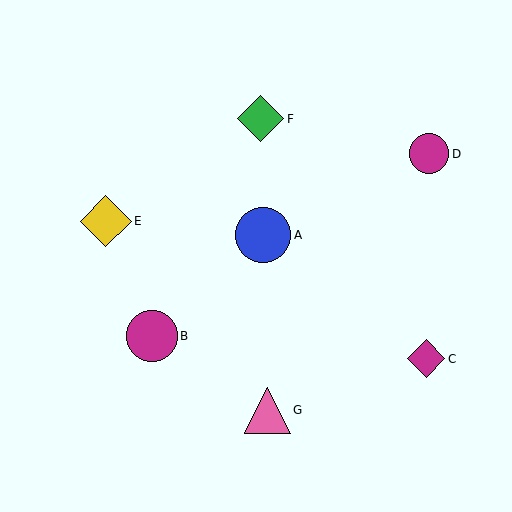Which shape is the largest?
The blue circle (labeled A) is the largest.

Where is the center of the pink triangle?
The center of the pink triangle is at (267, 410).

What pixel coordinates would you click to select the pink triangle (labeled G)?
Click at (267, 410) to select the pink triangle G.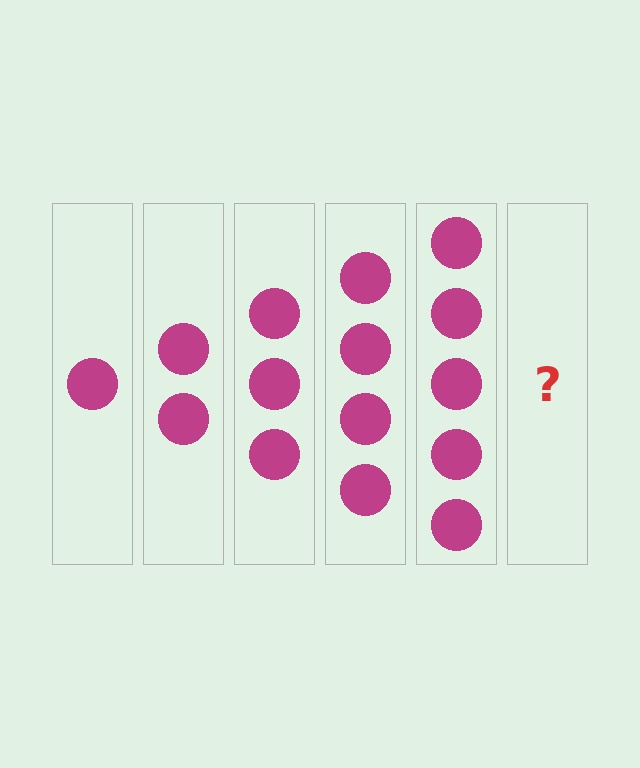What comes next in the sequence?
The next element should be 6 circles.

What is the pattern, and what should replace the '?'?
The pattern is that each step adds one more circle. The '?' should be 6 circles.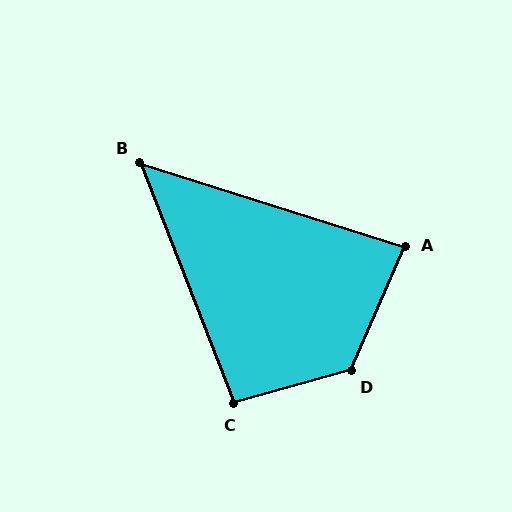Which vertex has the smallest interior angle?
B, at approximately 51 degrees.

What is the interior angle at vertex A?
Approximately 84 degrees (acute).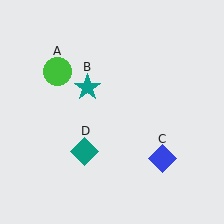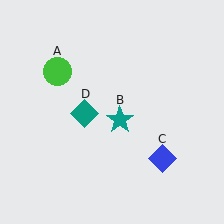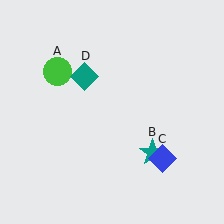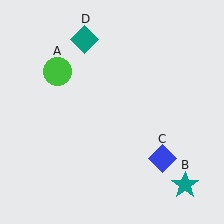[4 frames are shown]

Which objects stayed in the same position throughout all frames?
Green circle (object A) and blue diamond (object C) remained stationary.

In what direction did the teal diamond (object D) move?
The teal diamond (object D) moved up.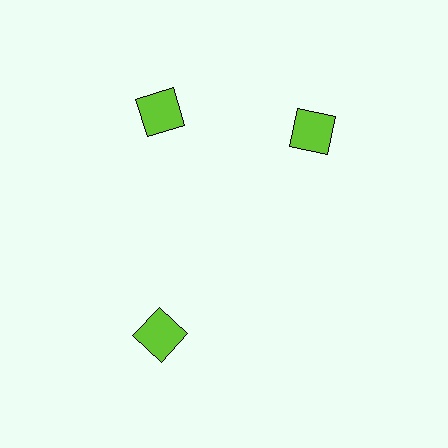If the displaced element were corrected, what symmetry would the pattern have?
It would have 3-fold rotational symmetry — the pattern would map onto itself every 120 degrees.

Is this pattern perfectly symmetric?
No. The 3 lime squares are arranged in a ring, but one element near the 3 o'clock position is rotated out of alignment along the ring, breaking the 3-fold rotational symmetry.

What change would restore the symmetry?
The symmetry would be restored by rotating it back into even spacing with its neighbors so that all 3 squares sit at equal angles and equal distance from the center.